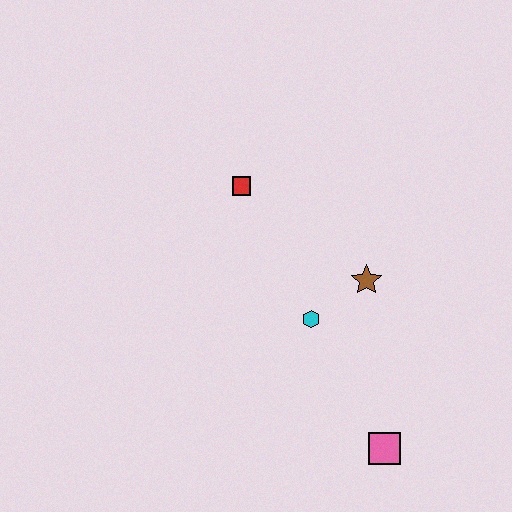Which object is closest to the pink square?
The cyan hexagon is closest to the pink square.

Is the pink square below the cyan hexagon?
Yes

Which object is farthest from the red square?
The pink square is farthest from the red square.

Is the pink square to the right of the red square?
Yes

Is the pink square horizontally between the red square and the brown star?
No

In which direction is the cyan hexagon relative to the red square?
The cyan hexagon is below the red square.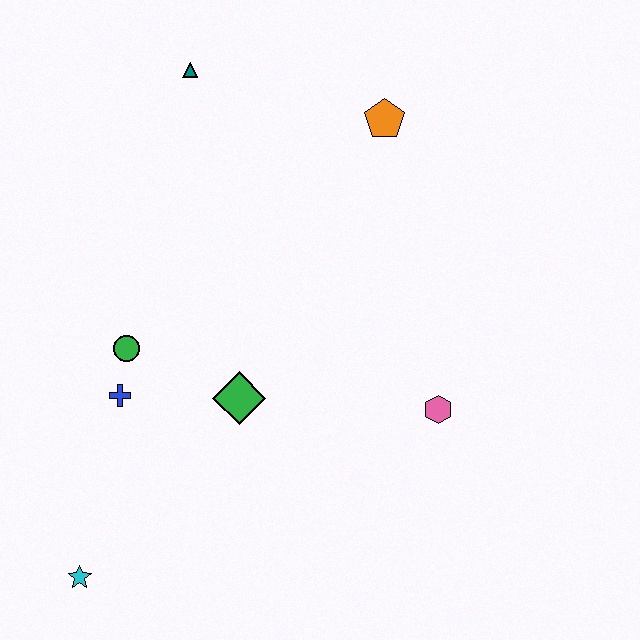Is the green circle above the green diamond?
Yes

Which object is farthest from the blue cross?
The orange pentagon is farthest from the blue cross.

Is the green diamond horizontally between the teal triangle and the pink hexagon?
Yes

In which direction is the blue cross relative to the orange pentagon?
The blue cross is below the orange pentagon.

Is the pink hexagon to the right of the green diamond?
Yes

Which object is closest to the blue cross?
The green circle is closest to the blue cross.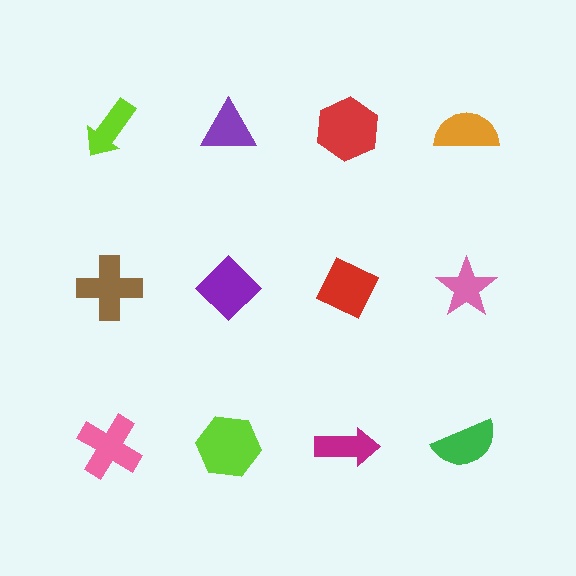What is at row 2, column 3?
A red diamond.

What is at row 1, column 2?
A purple triangle.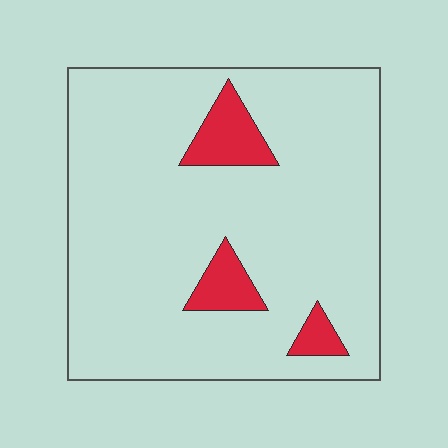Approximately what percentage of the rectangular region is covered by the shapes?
Approximately 10%.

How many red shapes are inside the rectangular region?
3.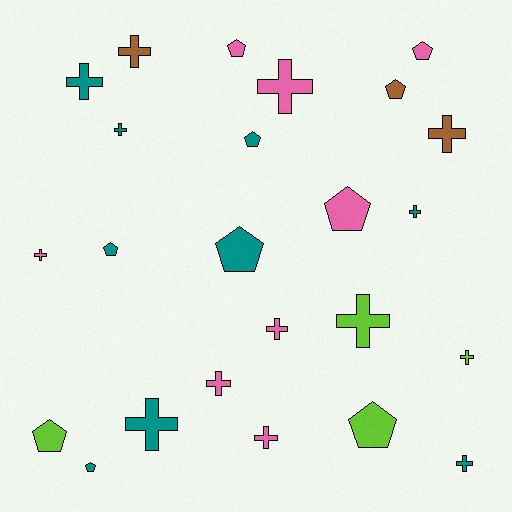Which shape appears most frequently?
Cross, with 14 objects.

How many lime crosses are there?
There are 2 lime crosses.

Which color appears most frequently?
Teal, with 9 objects.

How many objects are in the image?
There are 24 objects.